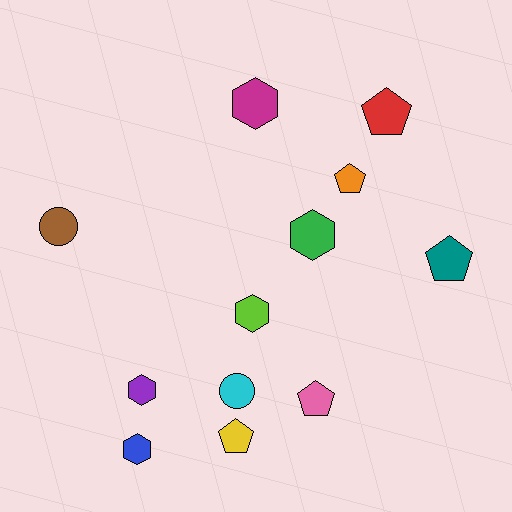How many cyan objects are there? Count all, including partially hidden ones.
There is 1 cyan object.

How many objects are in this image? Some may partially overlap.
There are 12 objects.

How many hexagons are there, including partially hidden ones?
There are 5 hexagons.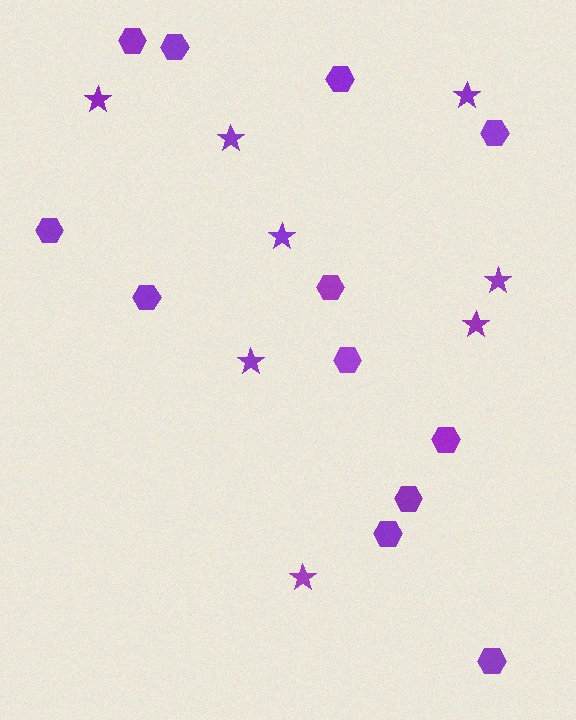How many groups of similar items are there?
There are 2 groups: one group of hexagons (12) and one group of stars (8).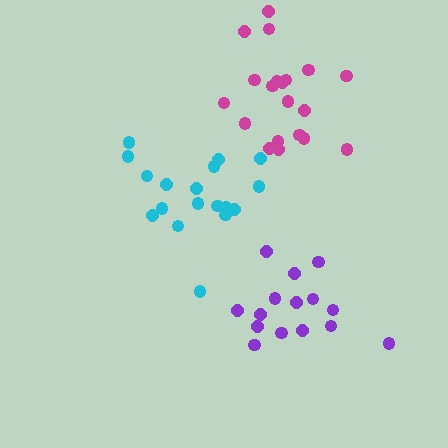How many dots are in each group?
Group 1: 15 dots, Group 2: 20 dots, Group 3: 18 dots (53 total).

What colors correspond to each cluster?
The clusters are colored: purple, magenta, cyan.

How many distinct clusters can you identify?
There are 3 distinct clusters.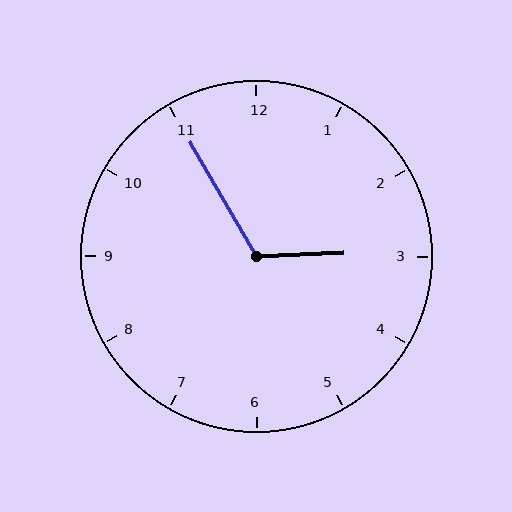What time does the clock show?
2:55.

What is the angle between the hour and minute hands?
Approximately 118 degrees.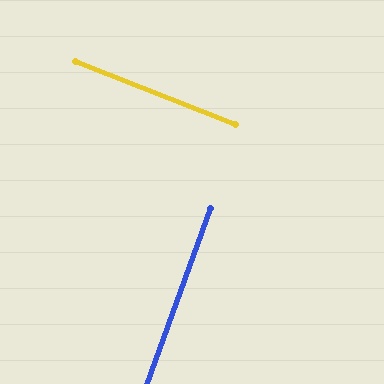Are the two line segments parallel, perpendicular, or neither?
Perpendicular — they meet at approximately 89°.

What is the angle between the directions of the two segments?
Approximately 89 degrees.